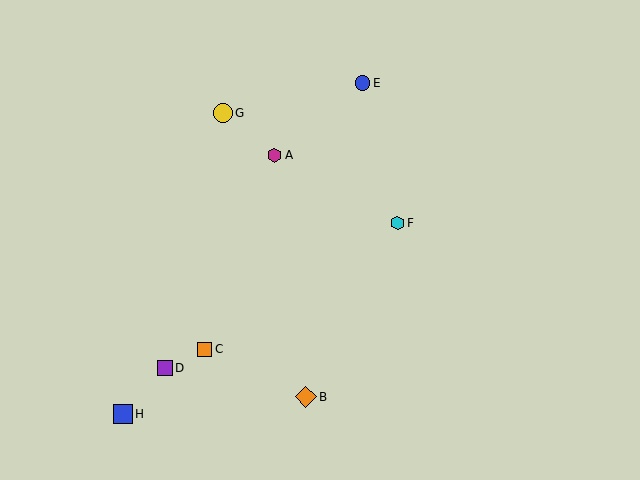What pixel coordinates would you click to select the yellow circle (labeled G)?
Click at (223, 113) to select the yellow circle G.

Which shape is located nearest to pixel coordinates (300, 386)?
The orange diamond (labeled B) at (306, 397) is nearest to that location.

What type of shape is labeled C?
Shape C is an orange square.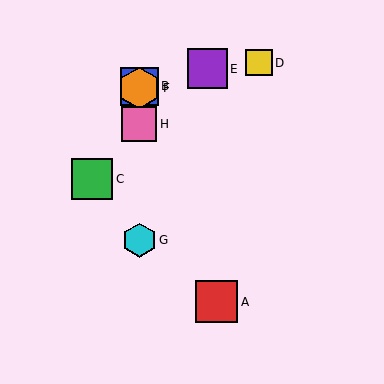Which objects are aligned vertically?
Objects B, F, G, H are aligned vertically.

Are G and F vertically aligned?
Yes, both are at x≈139.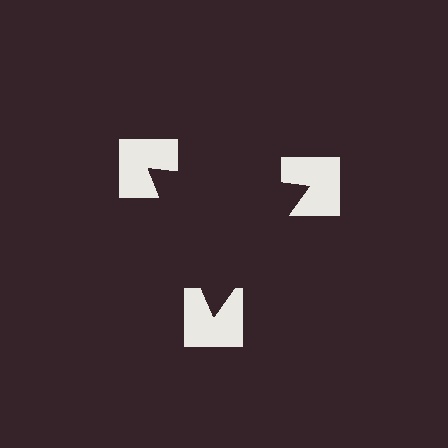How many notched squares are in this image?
There are 3 — one at each vertex of the illusory triangle.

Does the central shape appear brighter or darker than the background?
It typically appears slightly darker than the background, even though no actual brightness change is drawn.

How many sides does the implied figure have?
3 sides.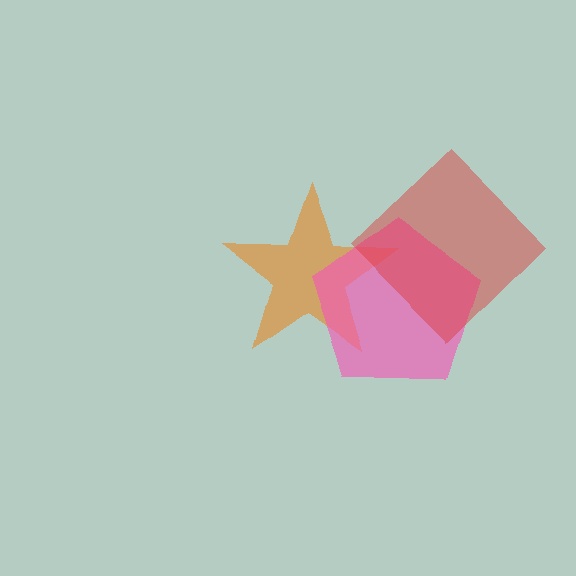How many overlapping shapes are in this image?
There are 3 overlapping shapes in the image.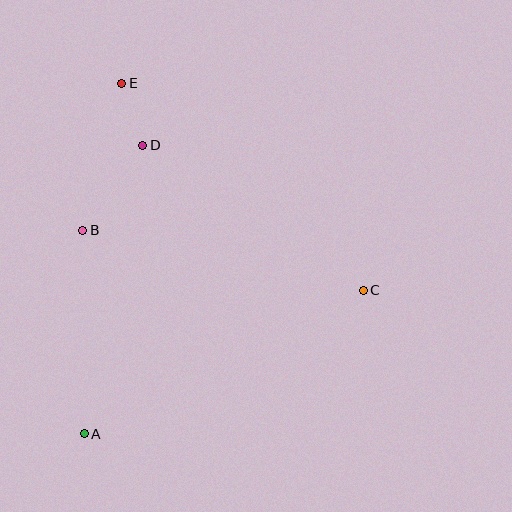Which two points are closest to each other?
Points D and E are closest to each other.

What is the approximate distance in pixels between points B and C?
The distance between B and C is approximately 286 pixels.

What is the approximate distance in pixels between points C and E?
The distance between C and E is approximately 318 pixels.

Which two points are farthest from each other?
Points A and E are farthest from each other.